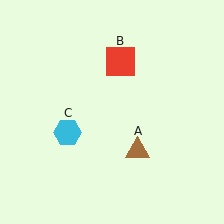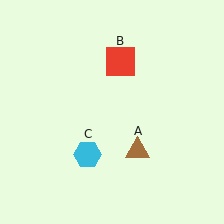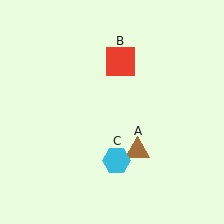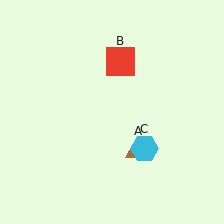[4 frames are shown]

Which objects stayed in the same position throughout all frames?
Brown triangle (object A) and red square (object B) remained stationary.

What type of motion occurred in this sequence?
The cyan hexagon (object C) rotated counterclockwise around the center of the scene.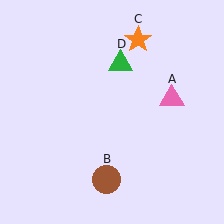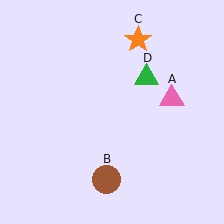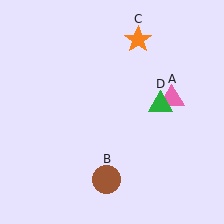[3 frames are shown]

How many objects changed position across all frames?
1 object changed position: green triangle (object D).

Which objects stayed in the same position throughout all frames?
Pink triangle (object A) and brown circle (object B) and orange star (object C) remained stationary.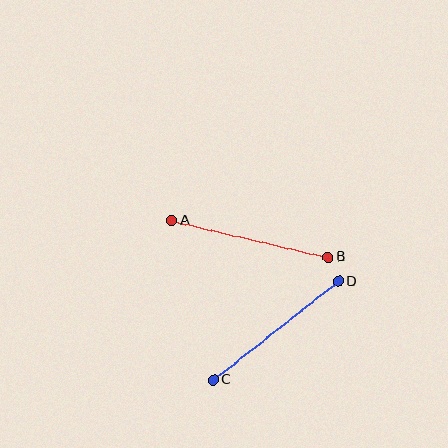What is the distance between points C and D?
The distance is approximately 159 pixels.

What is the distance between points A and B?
The distance is approximately 161 pixels.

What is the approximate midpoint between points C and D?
The midpoint is at approximately (276, 331) pixels.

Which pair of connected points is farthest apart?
Points A and B are farthest apart.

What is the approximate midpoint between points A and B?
The midpoint is at approximately (250, 239) pixels.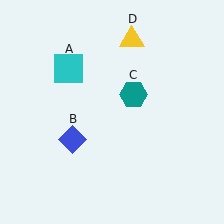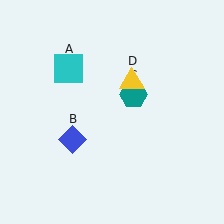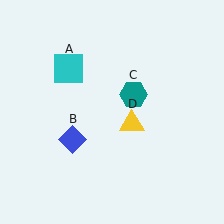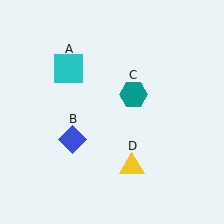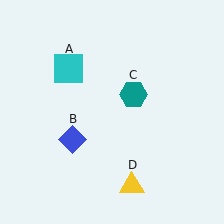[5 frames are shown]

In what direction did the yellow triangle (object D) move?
The yellow triangle (object D) moved down.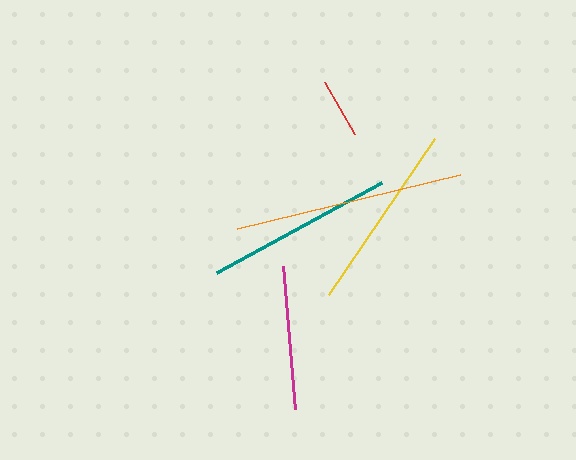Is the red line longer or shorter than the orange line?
The orange line is longer than the red line.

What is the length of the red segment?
The red segment is approximately 61 pixels long.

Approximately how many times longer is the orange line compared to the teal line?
The orange line is approximately 1.2 times the length of the teal line.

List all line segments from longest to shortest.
From longest to shortest: orange, yellow, teal, magenta, red.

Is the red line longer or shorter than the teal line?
The teal line is longer than the red line.